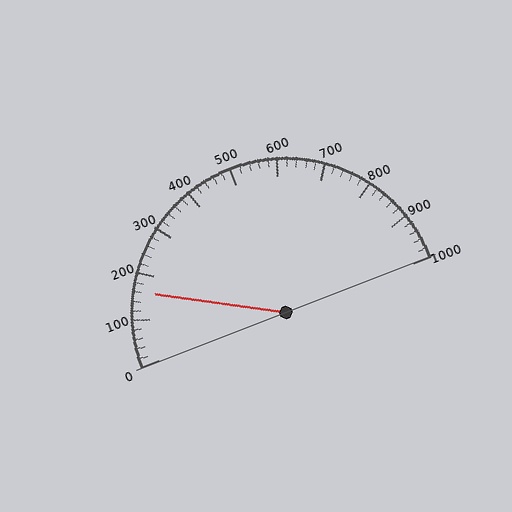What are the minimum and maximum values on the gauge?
The gauge ranges from 0 to 1000.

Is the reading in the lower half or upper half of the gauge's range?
The reading is in the lower half of the range (0 to 1000).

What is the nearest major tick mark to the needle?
The nearest major tick mark is 200.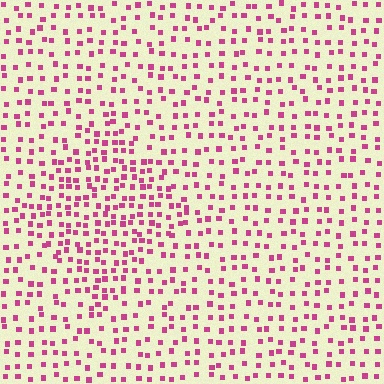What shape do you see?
I see a diamond.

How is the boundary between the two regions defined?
The boundary is defined by a change in element density (approximately 1.7x ratio). All elements are the same color, size, and shape.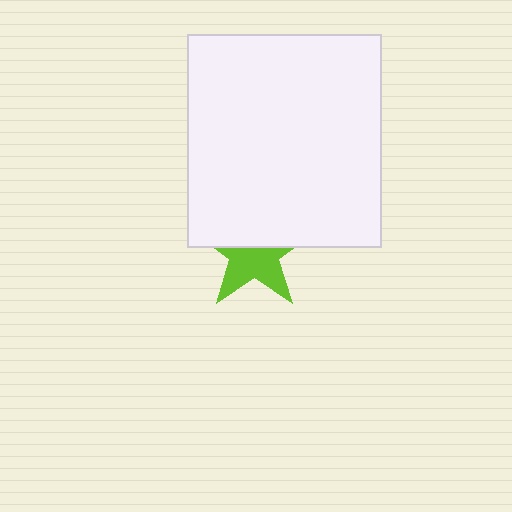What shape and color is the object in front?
The object in front is a white rectangle.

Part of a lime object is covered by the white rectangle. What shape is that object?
It is a star.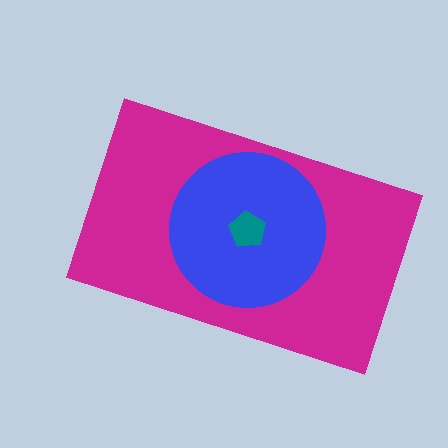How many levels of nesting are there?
3.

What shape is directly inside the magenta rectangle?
The blue circle.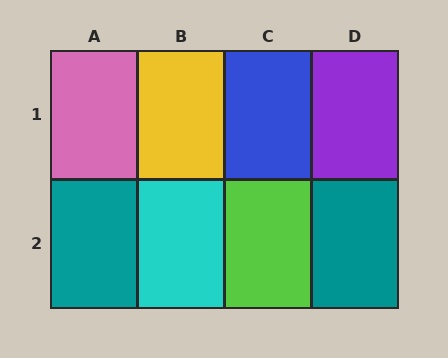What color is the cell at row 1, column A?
Pink.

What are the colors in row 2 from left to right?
Teal, cyan, lime, teal.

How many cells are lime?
1 cell is lime.